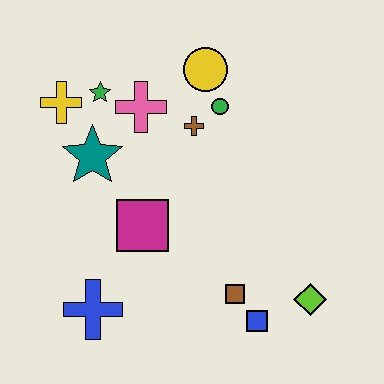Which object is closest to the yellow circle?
The green circle is closest to the yellow circle.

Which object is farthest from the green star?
The lime diamond is farthest from the green star.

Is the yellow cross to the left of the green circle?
Yes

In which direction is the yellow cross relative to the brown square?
The yellow cross is above the brown square.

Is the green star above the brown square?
Yes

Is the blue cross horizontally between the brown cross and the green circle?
No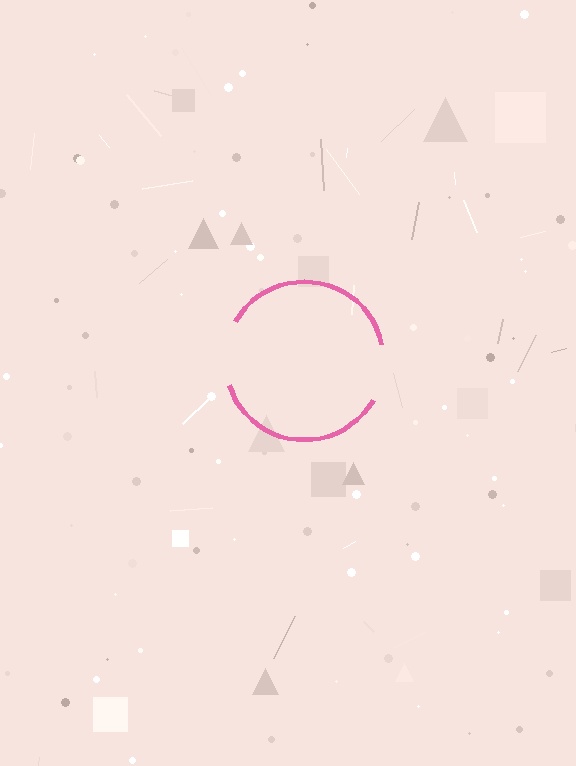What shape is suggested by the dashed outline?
The dashed outline suggests a circle.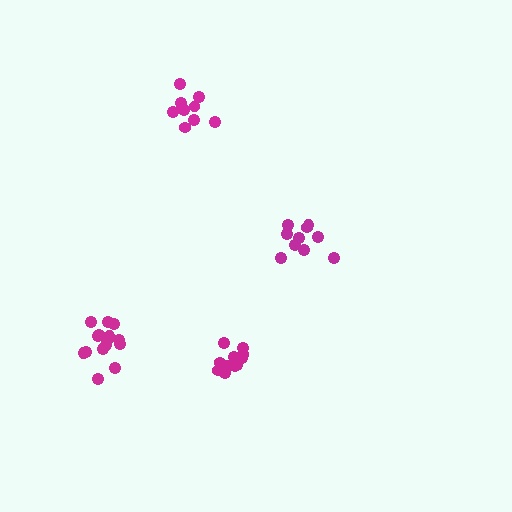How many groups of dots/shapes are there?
There are 4 groups.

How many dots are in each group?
Group 1: 9 dots, Group 2: 15 dots, Group 3: 12 dots, Group 4: 10 dots (46 total).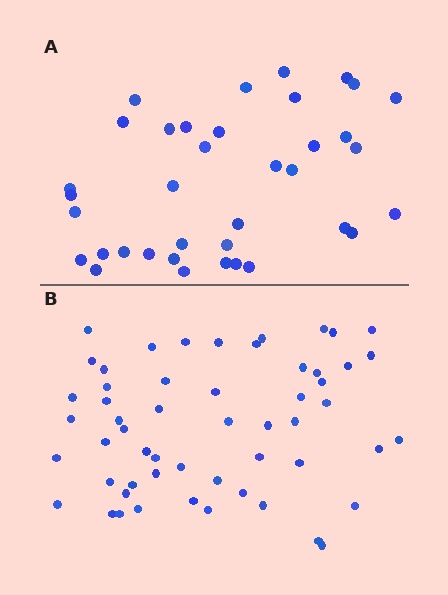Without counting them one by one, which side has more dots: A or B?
Region B (the bottom region) has more dots.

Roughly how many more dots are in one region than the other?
Region B has approximately 20 more dots than region A.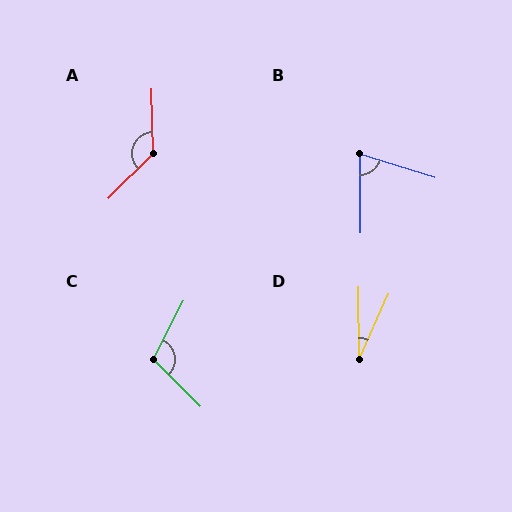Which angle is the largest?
A, at approximately 134 degrees.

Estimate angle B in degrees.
Approximately 72 degrees.